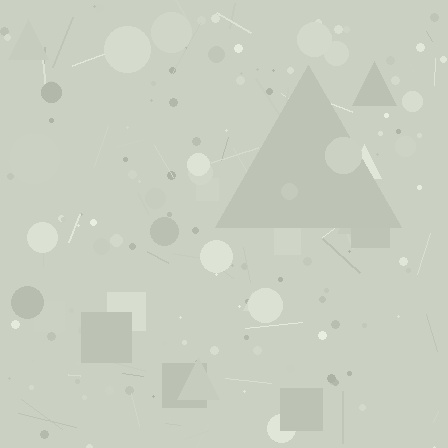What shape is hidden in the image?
A triangle is hidden in the image.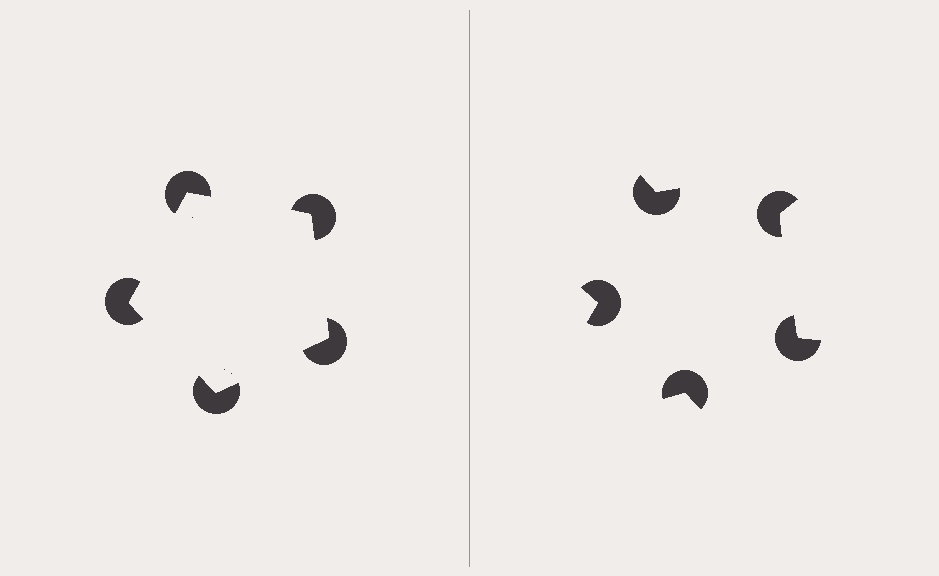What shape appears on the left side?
An illusory pentagon.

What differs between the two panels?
The pac-man discs are positioned identically on both sides; only the wedge orientations differ. On the left they align to a pentagon; on the right they are misaligned.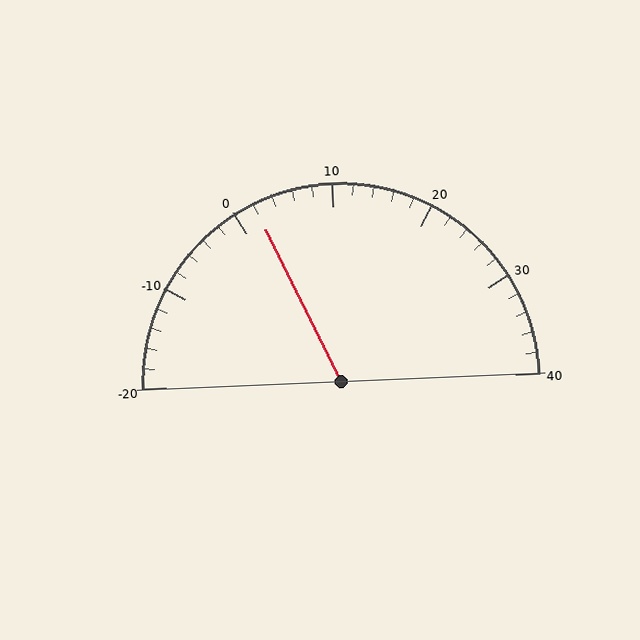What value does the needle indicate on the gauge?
The needle indicates approximately 2.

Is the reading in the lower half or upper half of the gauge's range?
The reading is in the lower half of the range (-20 to 40).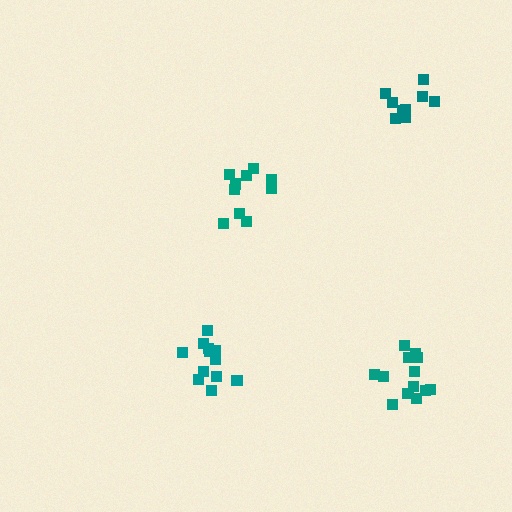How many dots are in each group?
Group 1: 13 dots, Group 2: 10 dots, Group 3: 12 dots, Group 4: 9 dots (44 total).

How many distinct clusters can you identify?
There are 4 distinct clusters.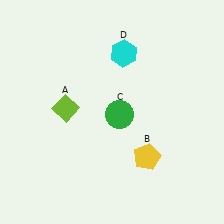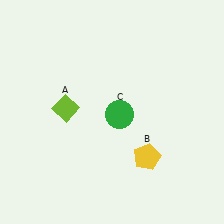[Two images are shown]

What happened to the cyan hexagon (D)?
The cyan hexagon (D) was removed in Image 2. It was in the top-right area of Image 1.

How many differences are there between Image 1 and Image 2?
There is 1 difference between the two images.